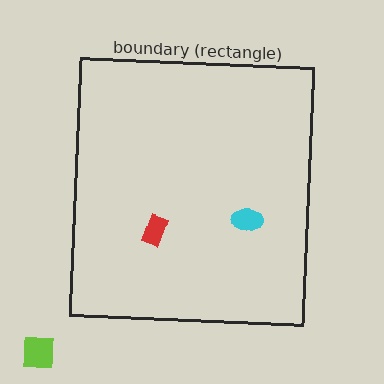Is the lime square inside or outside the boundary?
Outside.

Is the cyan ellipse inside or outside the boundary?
Inside.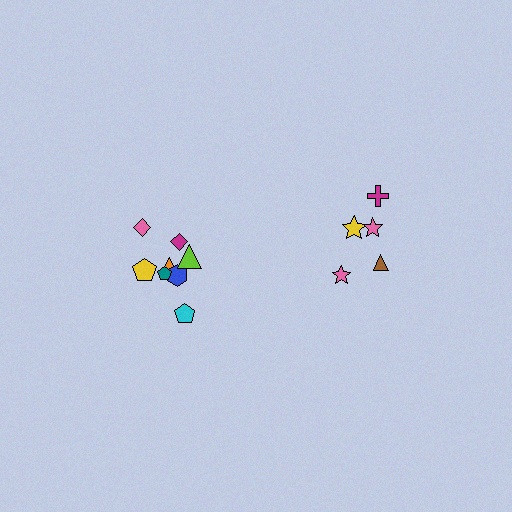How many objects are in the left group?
There are 8 objects.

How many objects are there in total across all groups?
There are 13 objects.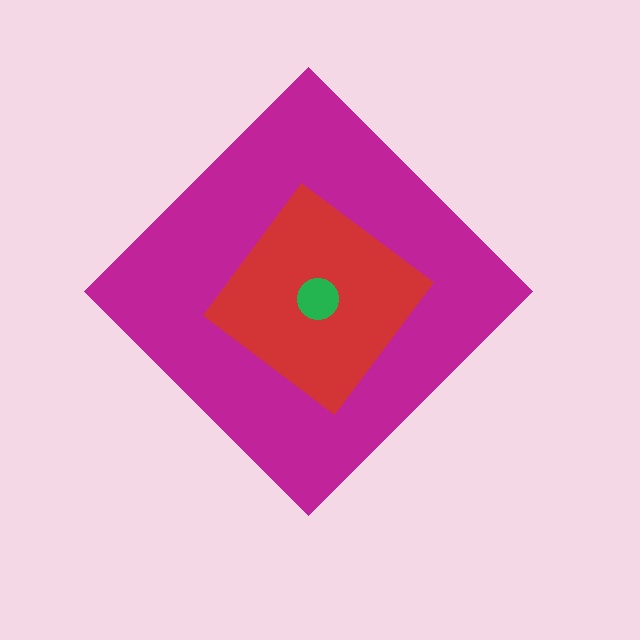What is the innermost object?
The green circle.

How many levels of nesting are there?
3.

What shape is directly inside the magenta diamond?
The red diamond.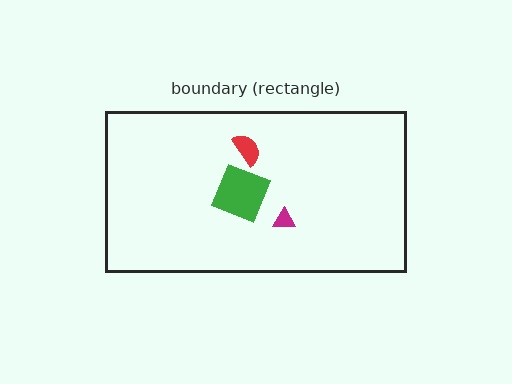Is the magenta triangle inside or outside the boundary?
Inside.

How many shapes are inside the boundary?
3 inside, 0 outside.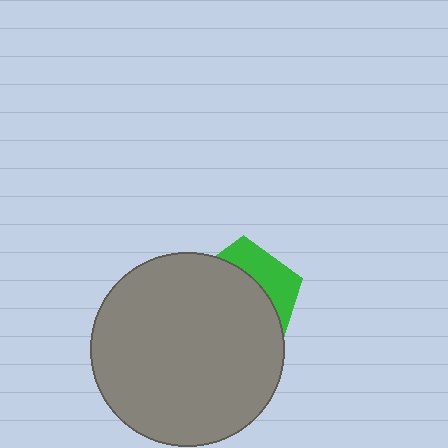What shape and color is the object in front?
The object in front is a gray circle.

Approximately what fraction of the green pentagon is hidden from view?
Roughly 69% of the green pentagon is hidden behind the gray circle.